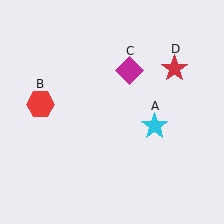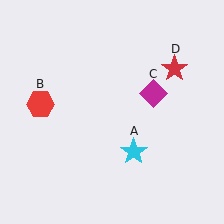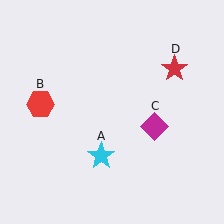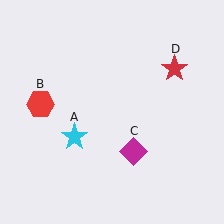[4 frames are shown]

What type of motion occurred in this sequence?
The cyan star (object A), magenta diamond (object C) rotated clockwise around the center of the scene.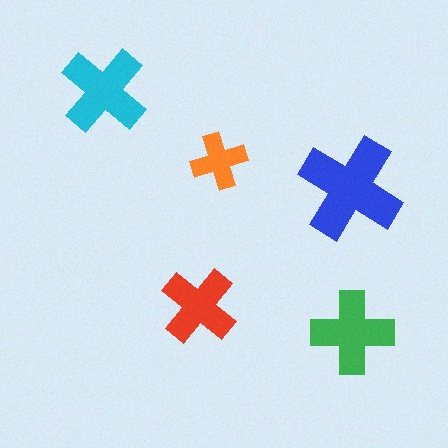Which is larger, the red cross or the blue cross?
The blue one.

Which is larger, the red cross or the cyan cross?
The cyan one.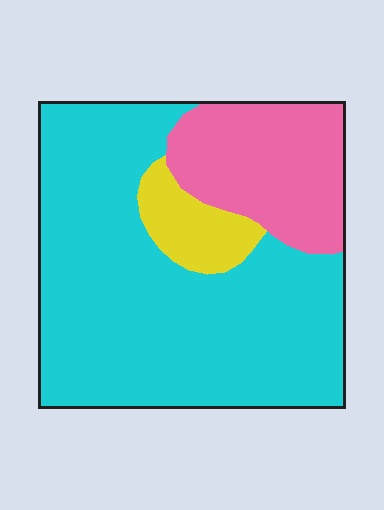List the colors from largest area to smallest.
From largest to smallest: cyan, pink, yellow.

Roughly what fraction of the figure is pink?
Pink takes up about one quarter (1/4) of the figure.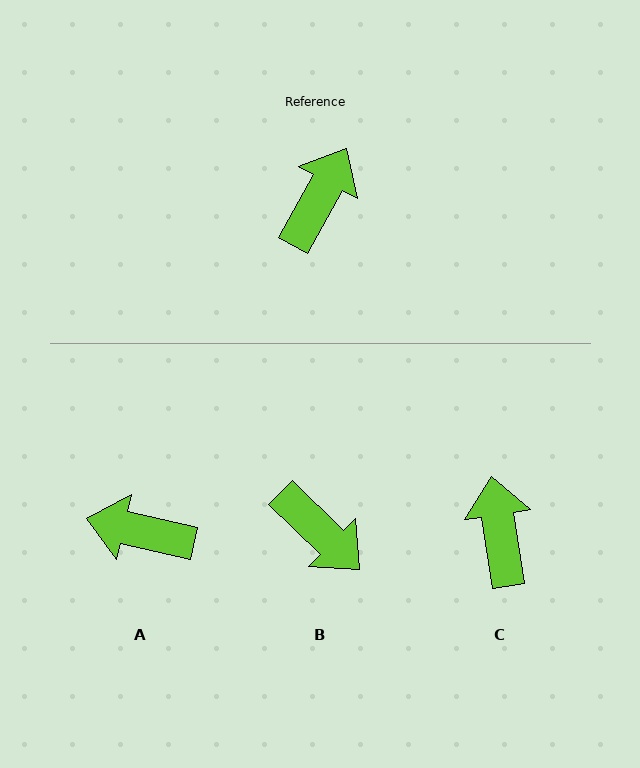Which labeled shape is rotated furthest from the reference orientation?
A, about 106 degrees away.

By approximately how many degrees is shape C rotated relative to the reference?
Approximately 38 degrees counter-clockwise.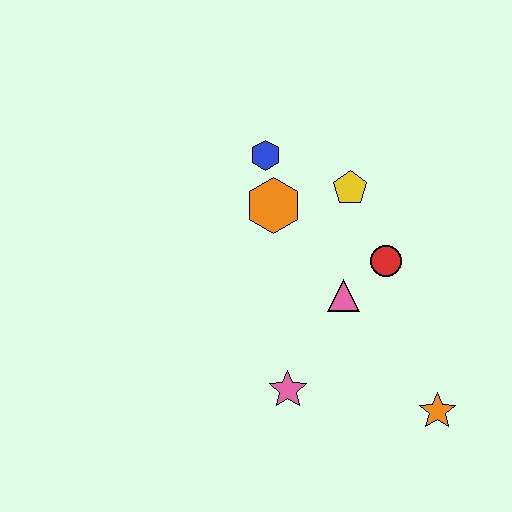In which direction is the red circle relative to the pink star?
The red circle is above the pink star.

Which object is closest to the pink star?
The pink triangle is closest to the pink star.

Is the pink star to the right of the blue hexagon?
Yes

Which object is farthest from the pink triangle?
The blue hexagon is farthest from the pink triangle.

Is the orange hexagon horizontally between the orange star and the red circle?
No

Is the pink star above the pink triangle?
No